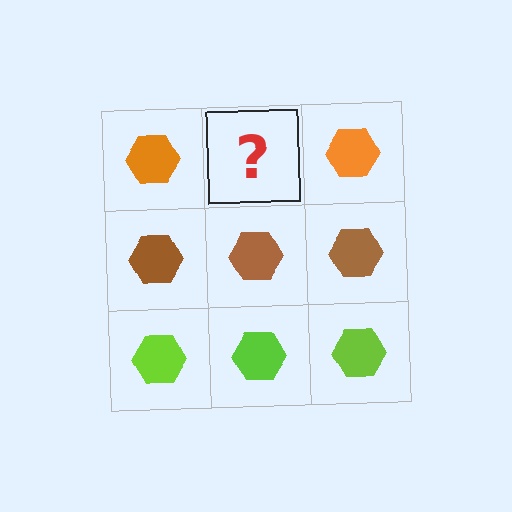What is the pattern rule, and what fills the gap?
The rule is that each row has a consistent color. The gap should be filled with an orange hexagon.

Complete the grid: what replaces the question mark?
The question mark should be replaced with an orange hexagon.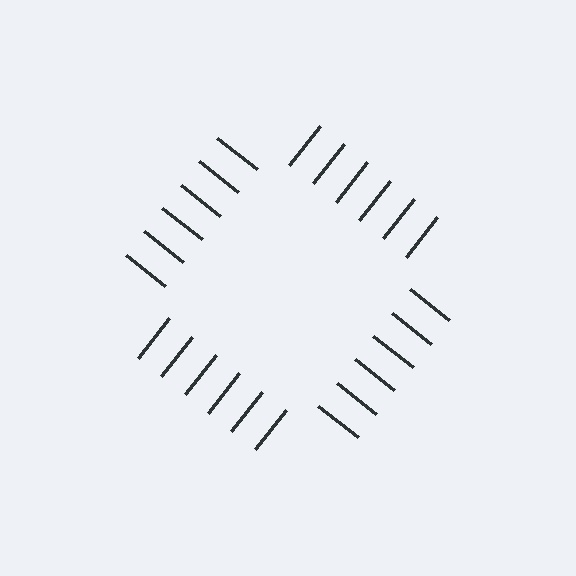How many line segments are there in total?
24 — 6 along each of the 4 edges.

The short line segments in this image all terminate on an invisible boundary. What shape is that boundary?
An illusory square — the line segments terminate on its edges but no continuous stroke is drawn.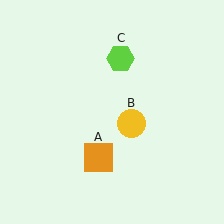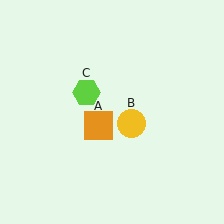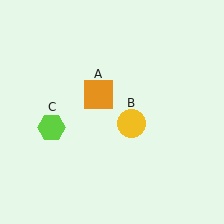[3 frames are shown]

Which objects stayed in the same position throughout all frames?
Yellow circle (object B) remained stationary.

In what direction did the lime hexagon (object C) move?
The lime hexagon (object C) moved down and to the left.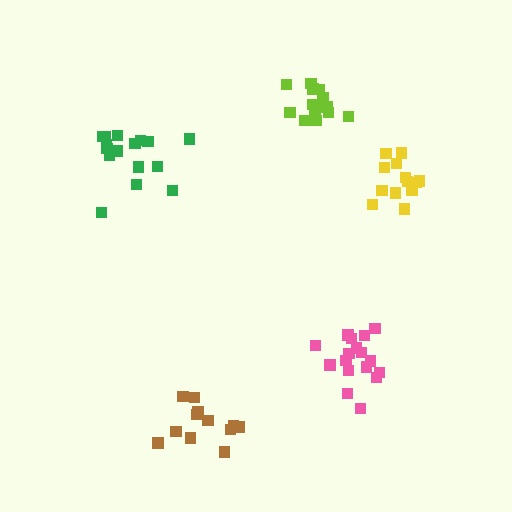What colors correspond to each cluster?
The clusters are colored: lime, pink, yellow, brown, green.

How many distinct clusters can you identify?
There are 5 distinct clusters.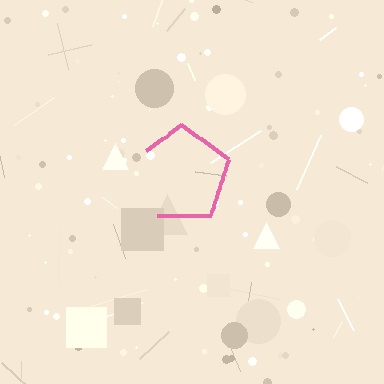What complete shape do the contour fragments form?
The contour fragments form a pentagon.